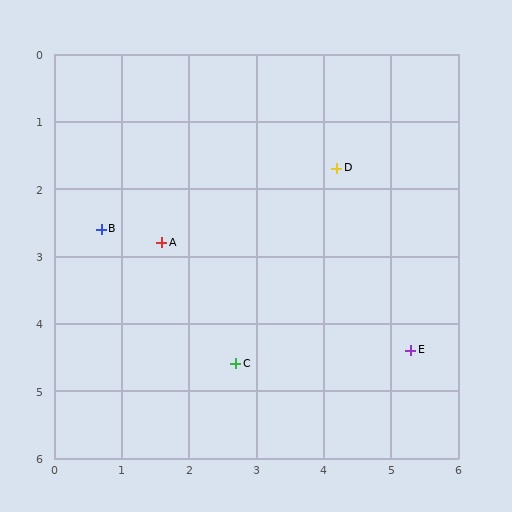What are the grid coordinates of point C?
Point C is at approximately (2.7, 4.6).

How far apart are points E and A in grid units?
Points E and A are about 4.0 grid units apart.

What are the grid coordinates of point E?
Point E is at approximately (5.3, 4.4).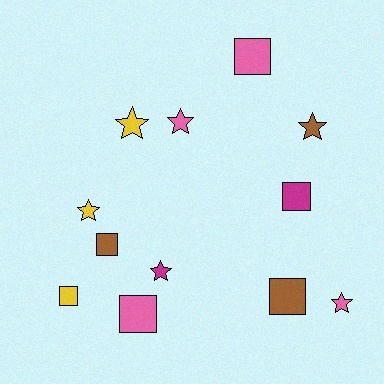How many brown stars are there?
There is 1 brown star.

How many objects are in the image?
There are 12 objects.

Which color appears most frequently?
Pink, with 4 objects.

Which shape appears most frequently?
Star, with 6 objects.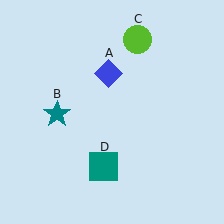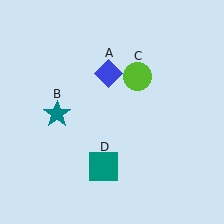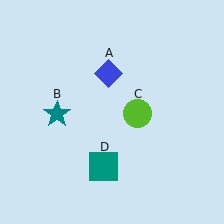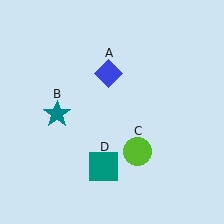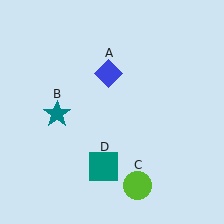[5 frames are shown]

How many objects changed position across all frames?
1 object changed position: lime circle (object C).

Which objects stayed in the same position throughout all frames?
Blue diamond (object A) and teal star (object B) and teal square (object D) remained stationary.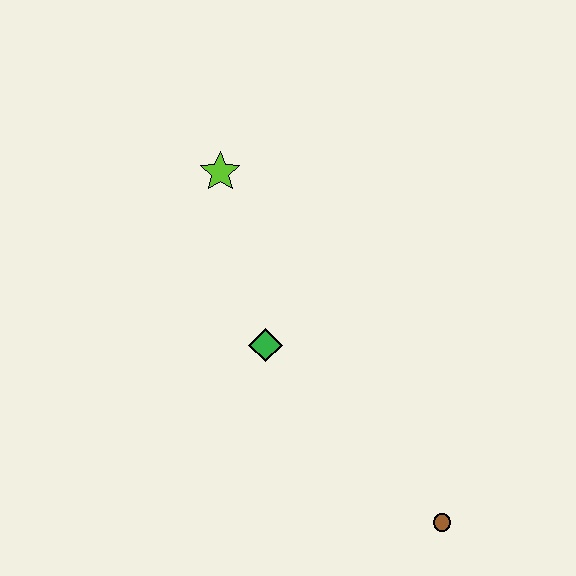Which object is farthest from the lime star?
The brown circle is farthest from the lime star.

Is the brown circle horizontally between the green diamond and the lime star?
No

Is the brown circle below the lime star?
Yes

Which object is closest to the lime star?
The green diamond is closest to the lime star.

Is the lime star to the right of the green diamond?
No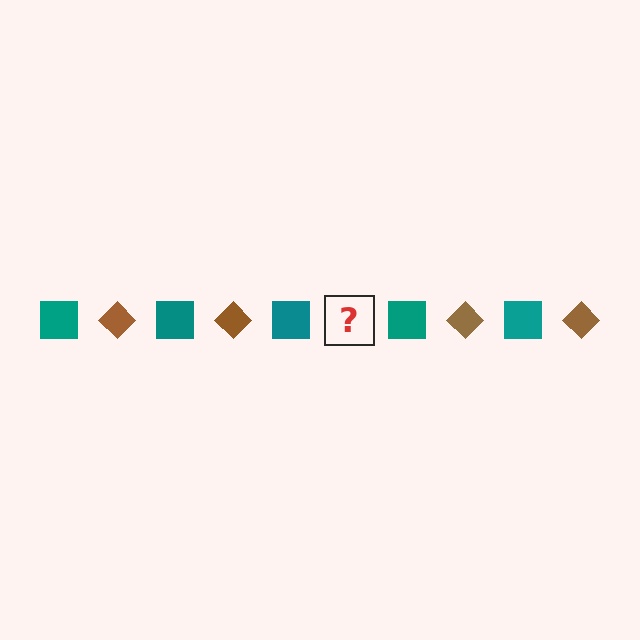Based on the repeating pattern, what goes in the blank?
The blank should be a brown diamond.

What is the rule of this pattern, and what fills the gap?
The rule is that the pattern alternates between teal square and brown diamond. The gap should be filled with a brown diamond.